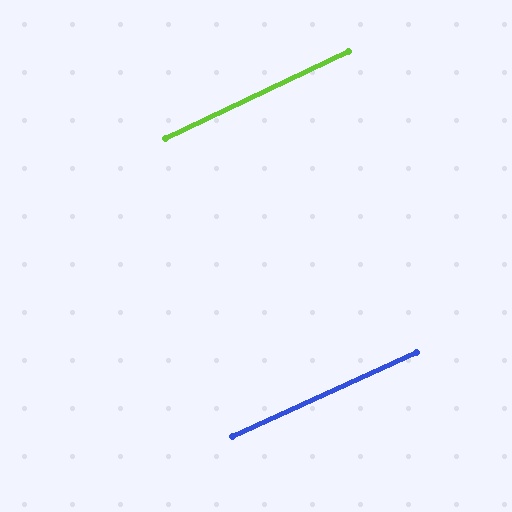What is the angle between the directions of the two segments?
Approximately 1 degree.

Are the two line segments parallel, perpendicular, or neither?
Parallel — their directions differ by only 1.0°.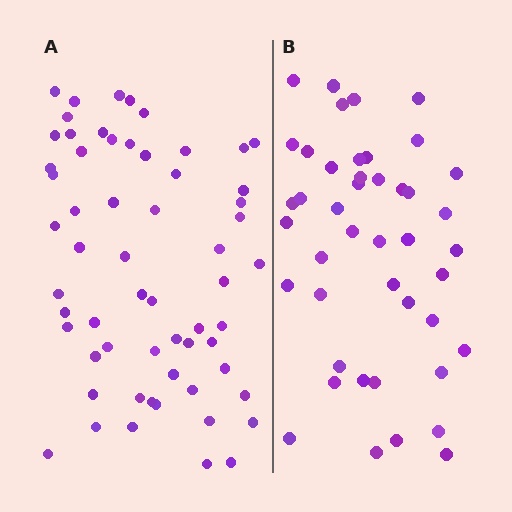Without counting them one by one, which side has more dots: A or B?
Region A (the left region) has more dots.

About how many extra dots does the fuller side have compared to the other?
Region A has approximately 15 more dots than region B.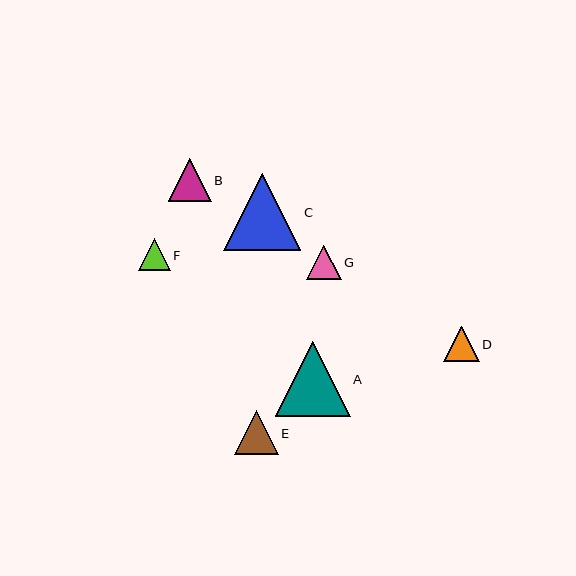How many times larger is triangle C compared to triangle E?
Triangle C is approximately 1.8 times the size of triangle E.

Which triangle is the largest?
Triangle C is the largest with a size of approximately 77 pixels.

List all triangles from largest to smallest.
From largest to smallest: C, A, E, B, D, G, F.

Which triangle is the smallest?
Triangle F is the smallest with a size of approximately 32 pixels.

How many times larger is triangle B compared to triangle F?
Triangle B is approximately 1.3 times the size of triangle F.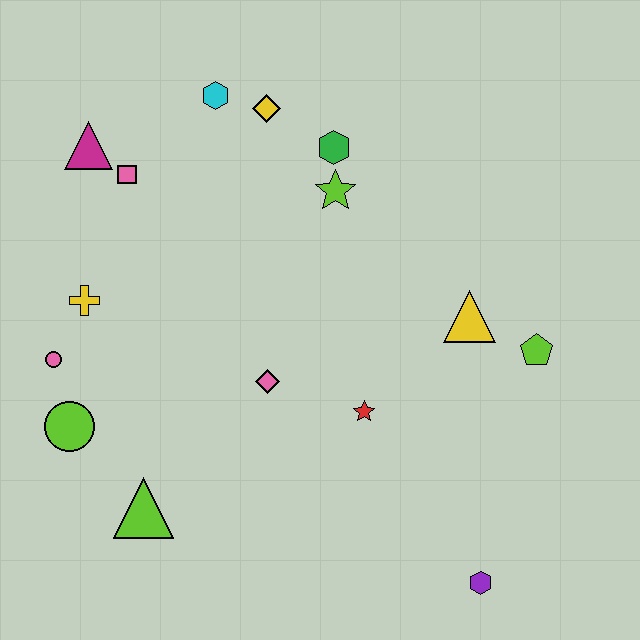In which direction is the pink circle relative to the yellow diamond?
The pink circle is below the yellow diamond.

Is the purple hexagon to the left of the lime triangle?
No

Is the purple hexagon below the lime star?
Yes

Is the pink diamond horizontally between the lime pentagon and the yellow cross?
Yes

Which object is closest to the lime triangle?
The lime circle is closest to the lime triangle.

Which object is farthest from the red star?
The magenta triangle is farthest from the red star.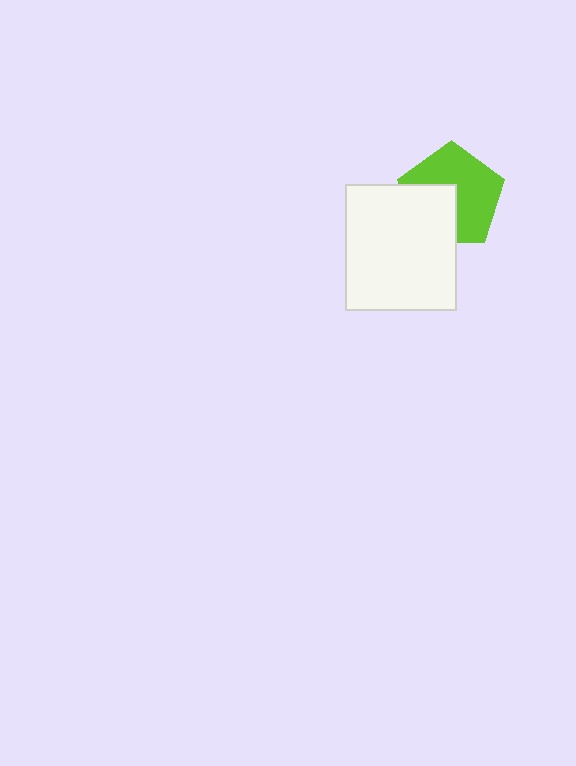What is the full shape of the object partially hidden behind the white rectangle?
The partially hidden object is a lime pentagon.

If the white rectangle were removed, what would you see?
You would see the complete lime pentagon.